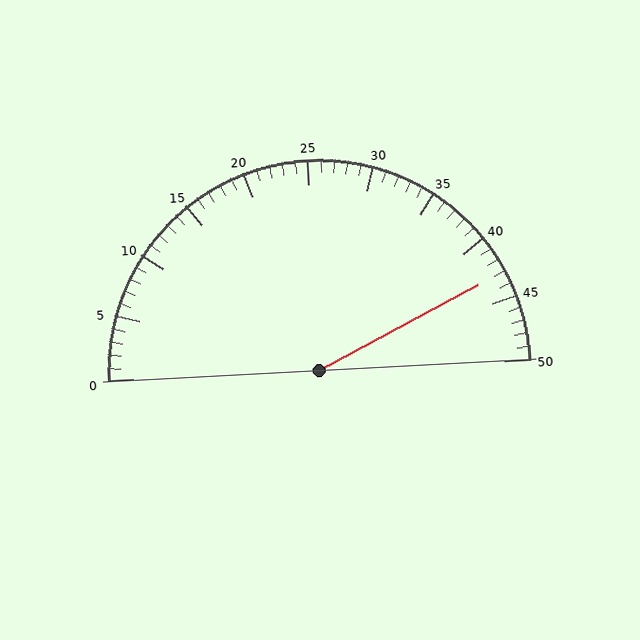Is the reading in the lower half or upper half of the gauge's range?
The reading is in the upper half of the range (0 to 50).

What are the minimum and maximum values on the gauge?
The gauge ranges from 0 to 50.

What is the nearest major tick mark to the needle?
The nearest major tick mark is 45.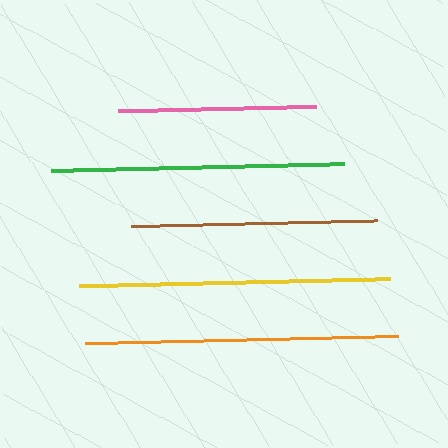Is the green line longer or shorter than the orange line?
The orange line is longer than the green line.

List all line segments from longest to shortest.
From longest to shortest: orange, yellow, green, brown, pink.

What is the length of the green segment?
The green segment is approximately 293 pixels long.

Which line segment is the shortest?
The pink line is the shortest at approximately 198 pixels.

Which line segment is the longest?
The orange line is the longest at approximately 313 pixels.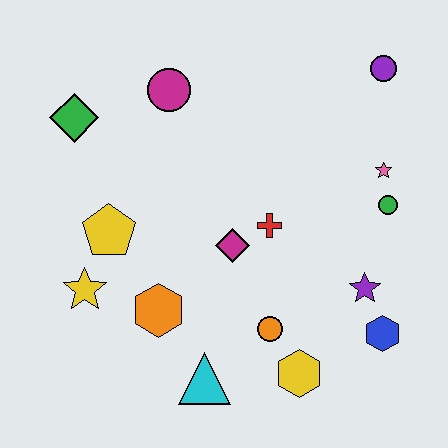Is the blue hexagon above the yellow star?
No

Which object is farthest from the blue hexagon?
The green diamond is farthest from the blue hexagon.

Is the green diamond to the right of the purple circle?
No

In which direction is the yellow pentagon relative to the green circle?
The yellow pentagon is to the left of the green circle.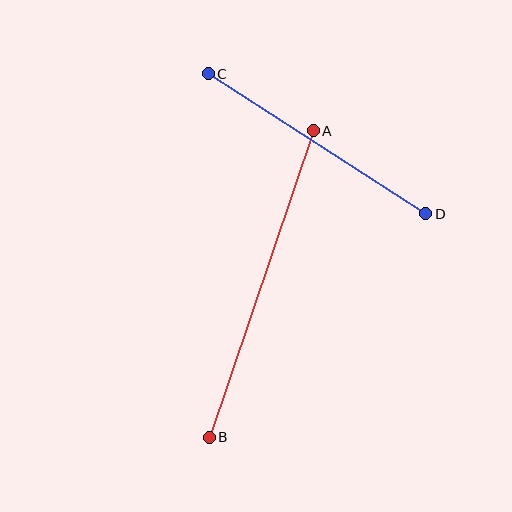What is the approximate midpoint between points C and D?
The midpoint is at approximately (317, 144) pixels.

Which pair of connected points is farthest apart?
Points A and B are farthest apart.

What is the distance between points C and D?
The distance is approximately 258 pixels.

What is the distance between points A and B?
The distance is approximately 323 pixels.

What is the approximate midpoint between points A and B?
The midpoint is at approximately (261, 284) pixels.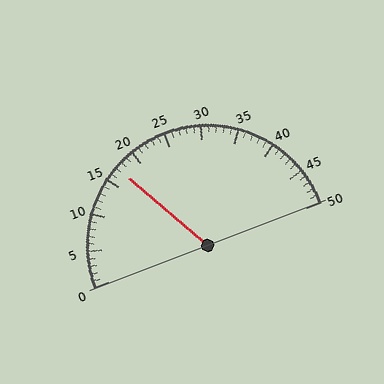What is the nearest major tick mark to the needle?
The nearest major tick mark is 15.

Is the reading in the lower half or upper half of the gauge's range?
The reading is in the lower half of the range (0 to 50).